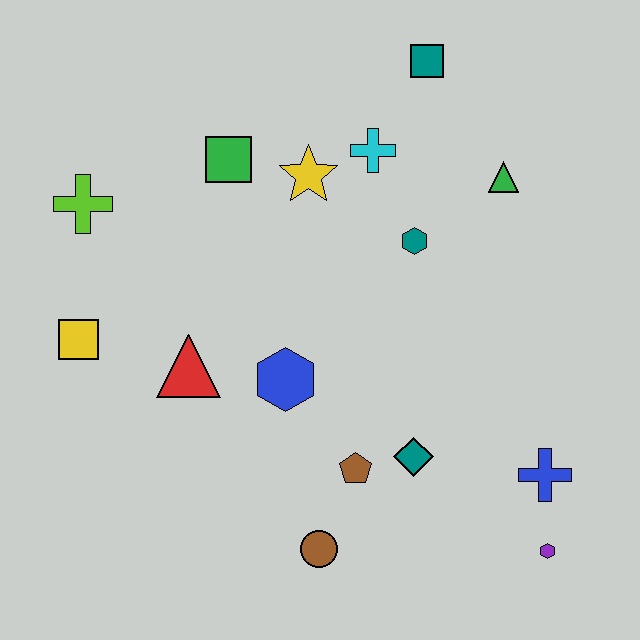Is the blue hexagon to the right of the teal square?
No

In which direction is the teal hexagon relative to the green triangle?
The teal hexagon is to the left of the green triangle.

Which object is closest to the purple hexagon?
The blue cross is closest to the purple hexagon.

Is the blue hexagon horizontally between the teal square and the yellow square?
Yes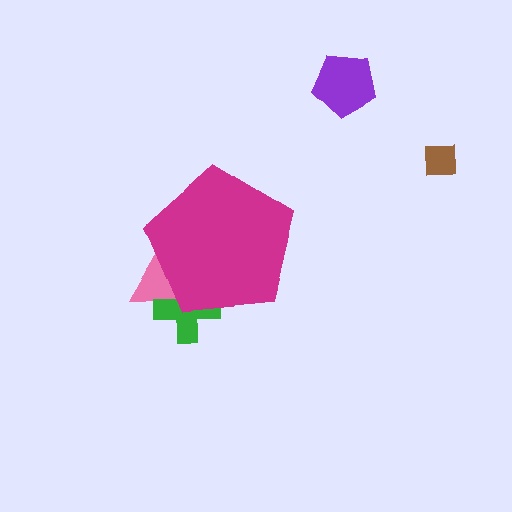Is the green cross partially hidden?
Yes, the green cross is partially hidden behind the magenta pentagon.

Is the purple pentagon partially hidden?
No, the purple pentagon is fully visible.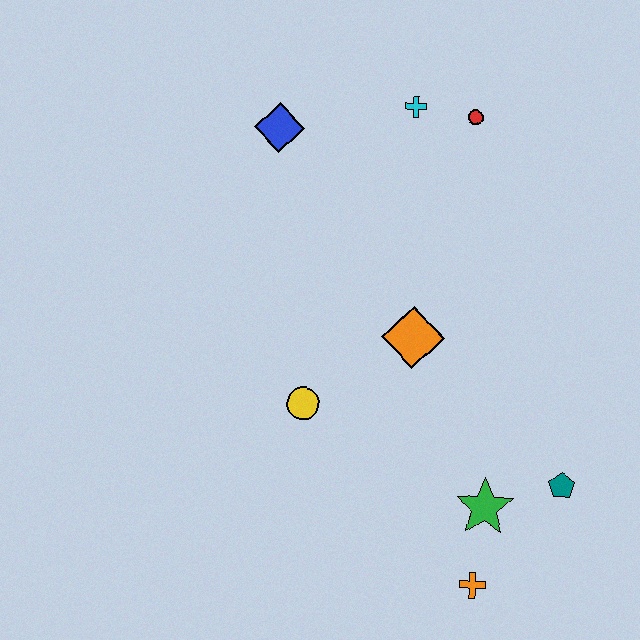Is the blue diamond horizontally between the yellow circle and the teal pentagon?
No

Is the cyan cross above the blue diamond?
Yes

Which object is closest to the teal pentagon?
The green star is closest to the teal pentagon.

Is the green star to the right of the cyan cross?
Yes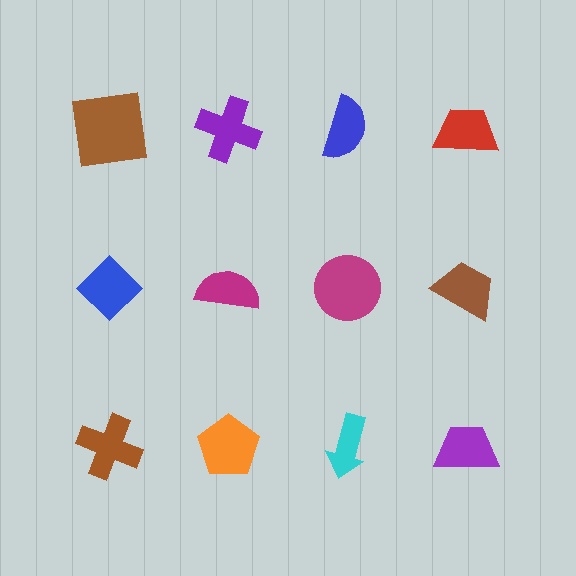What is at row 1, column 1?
A brown square.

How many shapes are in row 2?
4 shapes.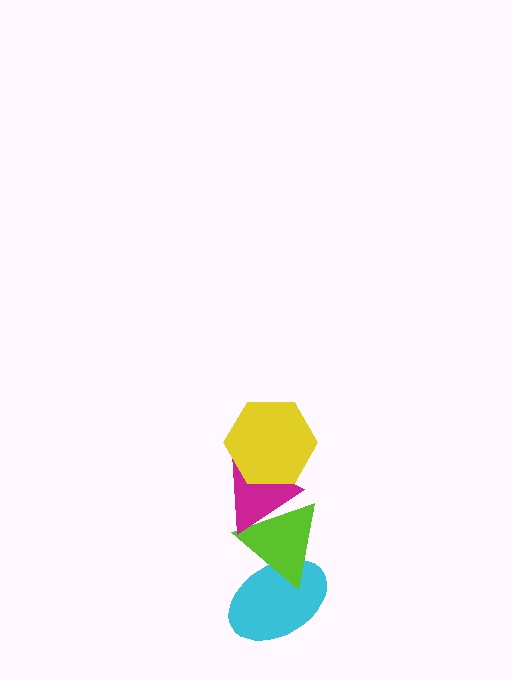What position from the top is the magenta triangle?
The magenta triangle is 2nd from the top.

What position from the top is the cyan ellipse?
The cyan ellipse is 4th from the top.